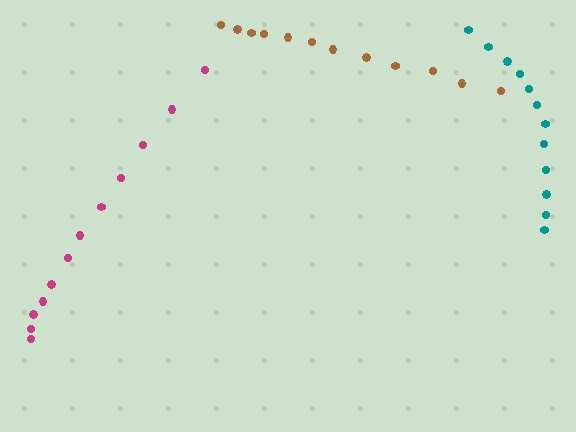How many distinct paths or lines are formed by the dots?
There are 3 distinct paths.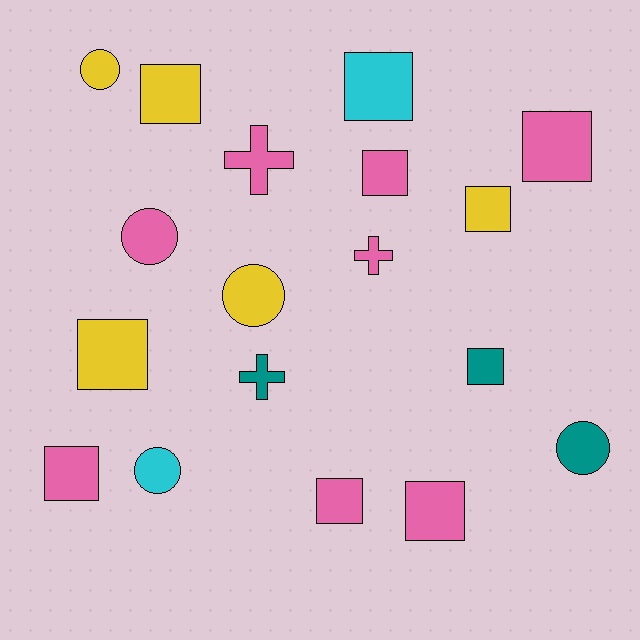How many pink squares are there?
There are 5 pink squares.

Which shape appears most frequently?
Square, with 10 objects.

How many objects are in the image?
There are 18 objects.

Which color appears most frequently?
Pink, with 8 objects.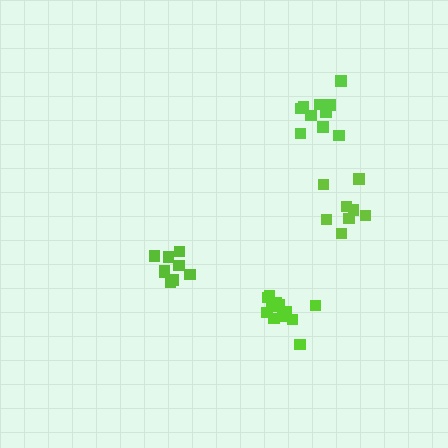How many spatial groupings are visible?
There are 4 spatial groupings.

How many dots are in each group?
Group 1: 10 dots, Group 2: 13 dots, Group 3: 8 dots, Group 4: 9 dots (40 total).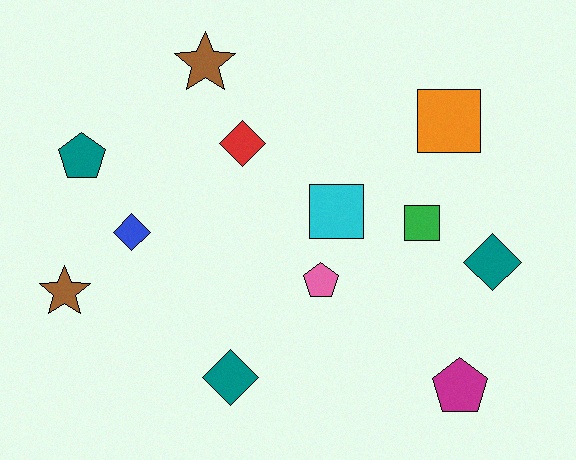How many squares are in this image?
There are 3 squares.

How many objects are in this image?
There are 12 objects.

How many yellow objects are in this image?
There are no yellow objects.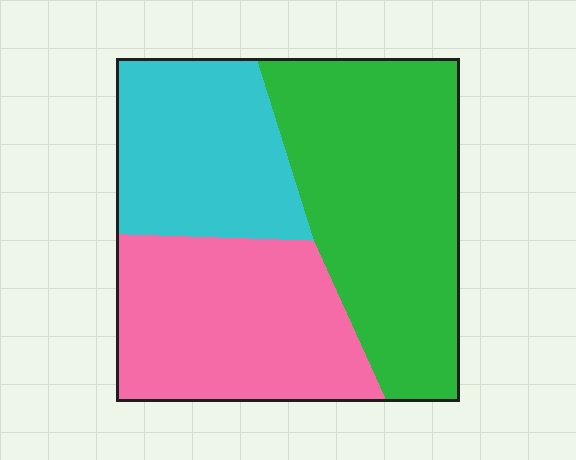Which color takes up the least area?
Cyan, at roughly 25%.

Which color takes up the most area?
Green, at roughly 40%.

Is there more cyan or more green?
Green.